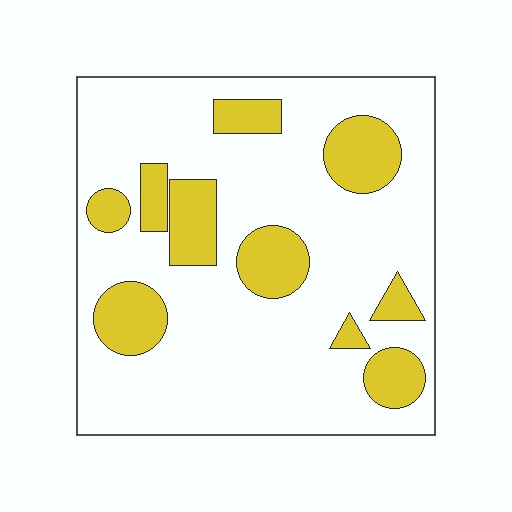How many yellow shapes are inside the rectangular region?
10.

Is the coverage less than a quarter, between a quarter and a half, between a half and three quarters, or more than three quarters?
Less than a quarter.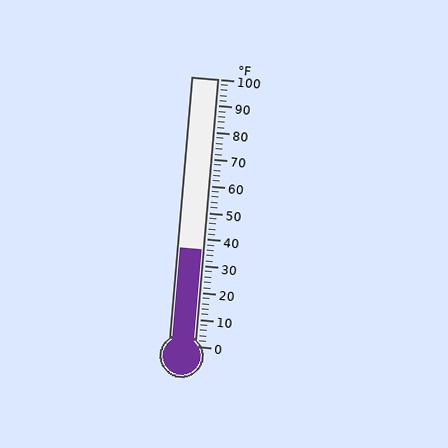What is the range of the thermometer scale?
The thermometer scale ranges from 0°F to 100°F.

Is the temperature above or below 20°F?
The temperature is above 20°F.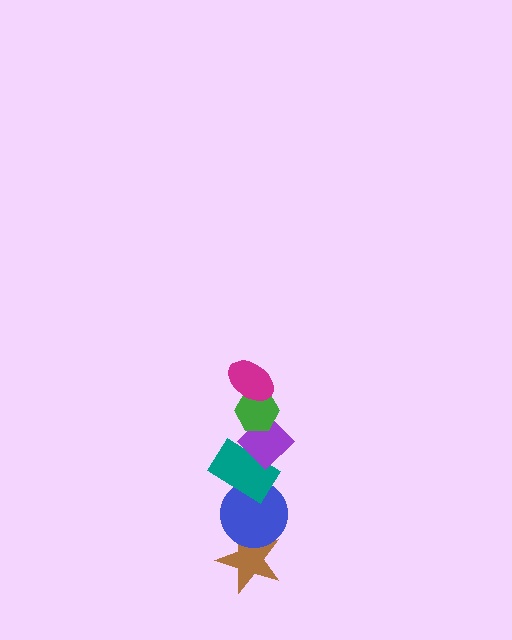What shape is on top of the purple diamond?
The green hexagon is on top of the purple diamond.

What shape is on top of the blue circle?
The teal rectangle is on top of the blue circle.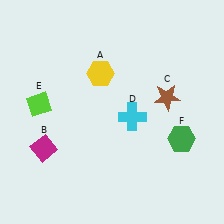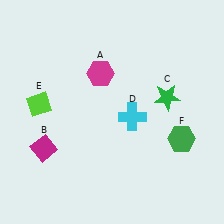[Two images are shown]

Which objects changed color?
A changed from yellow to magenta. C changed from brown to green.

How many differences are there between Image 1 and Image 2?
There are 2 differences between the two images.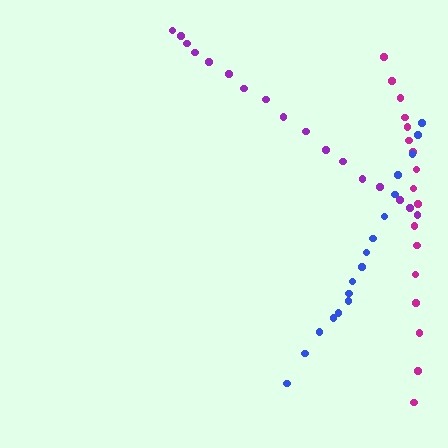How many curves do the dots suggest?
There are 3 distinct paths.